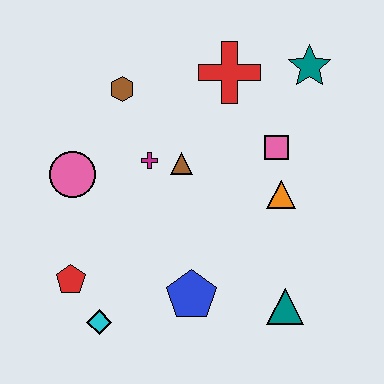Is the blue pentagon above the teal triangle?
Yes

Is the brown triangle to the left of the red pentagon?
No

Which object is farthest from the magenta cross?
The teal triangle is farthest from the magenta cross.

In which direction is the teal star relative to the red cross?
The teal star is to the right of the red cross.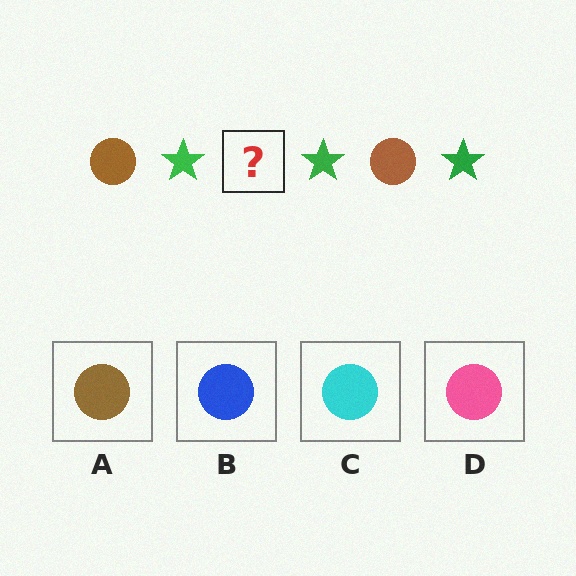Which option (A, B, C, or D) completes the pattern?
A.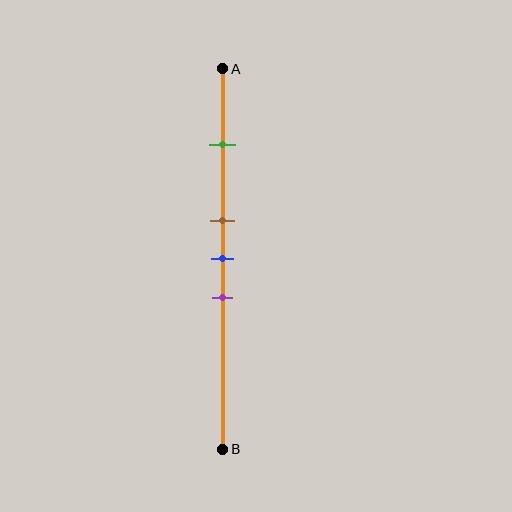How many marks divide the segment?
There are 4 marks dividing the segment.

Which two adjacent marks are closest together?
The brown and blue marks are the closest adjacent pair.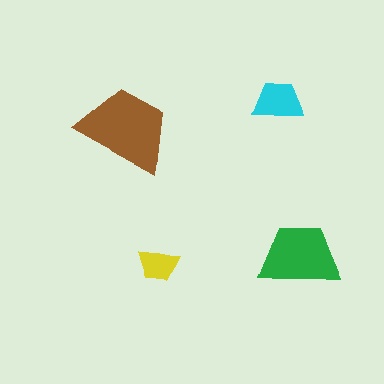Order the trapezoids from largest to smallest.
the brown one, the green one, the cyan one, the yellow one.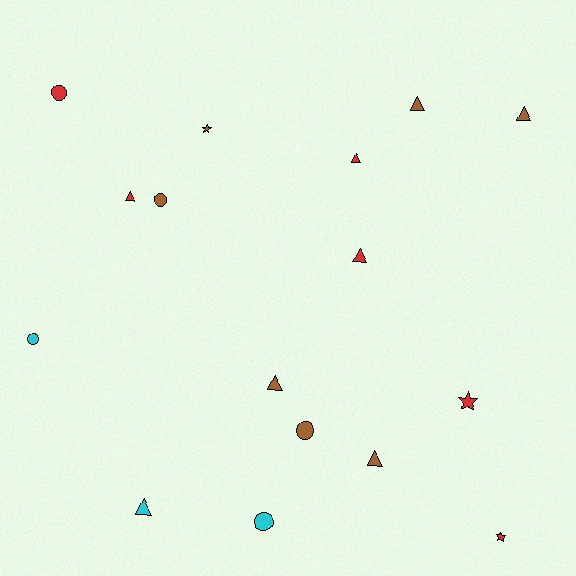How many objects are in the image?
There are 16 objects.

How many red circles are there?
There is 1 red circle.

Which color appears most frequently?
Brown, with 7 objects.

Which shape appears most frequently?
Triangle, with 8 objects.